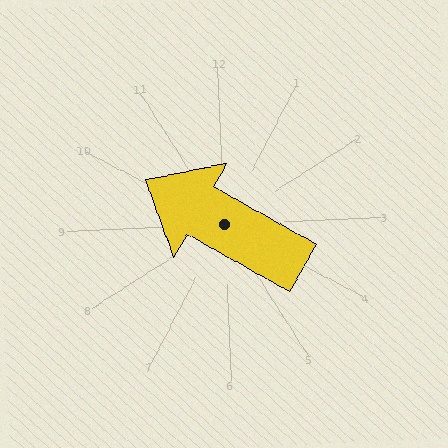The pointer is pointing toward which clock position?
Roughly 10 o'clock.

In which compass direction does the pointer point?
Northwest.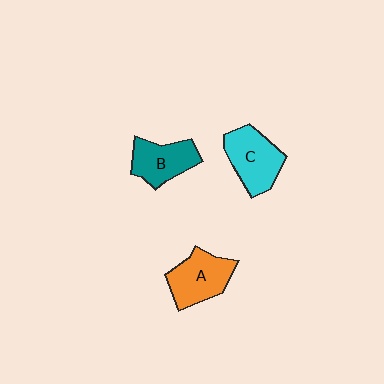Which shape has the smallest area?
Shape B (teal).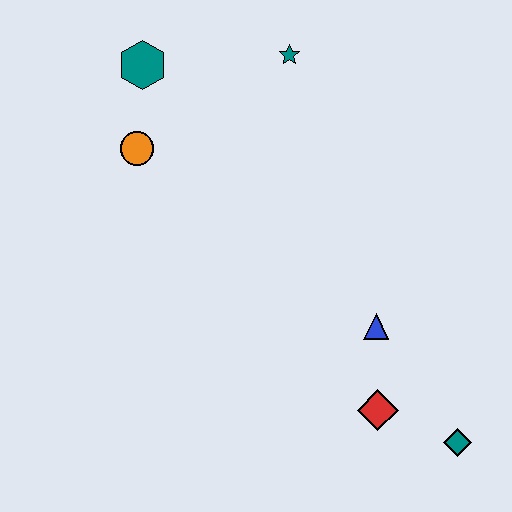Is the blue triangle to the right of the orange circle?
Yes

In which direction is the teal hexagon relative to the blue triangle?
The teal hexagon is above the blue triangle.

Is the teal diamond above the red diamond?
No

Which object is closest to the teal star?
The teal hexagon is closest to the teal star.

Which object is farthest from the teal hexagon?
The teal diamond is farthest from the teal hexagon.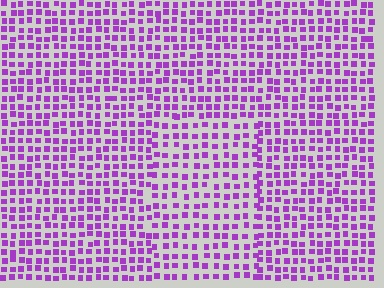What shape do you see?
I see a rectangle.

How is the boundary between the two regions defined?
The boundary is defined by a change in element density (approximately 1.4x ratio). All elements are the same color, size, and shape.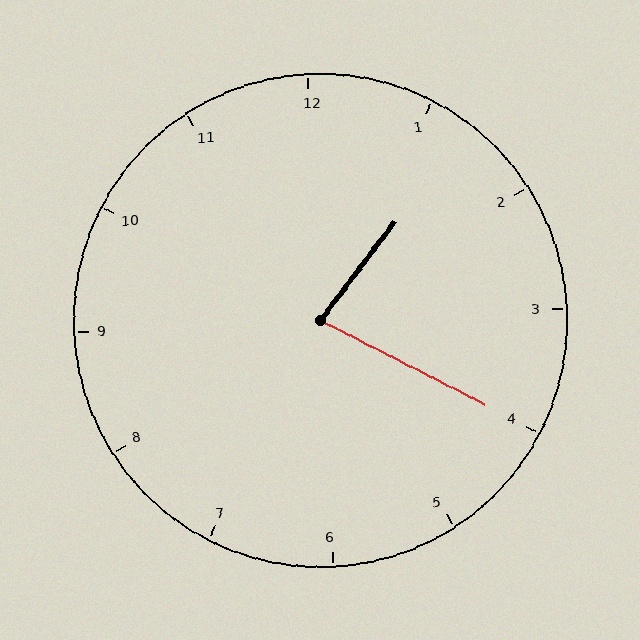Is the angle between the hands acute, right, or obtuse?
It is acute.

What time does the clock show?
1:20.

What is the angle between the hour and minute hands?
Approximately 80 degrees.